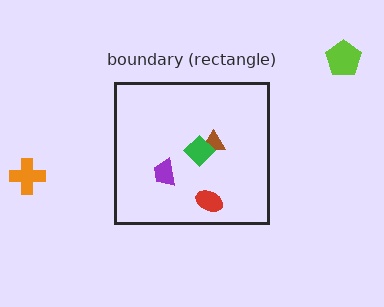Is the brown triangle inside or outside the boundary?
Inside.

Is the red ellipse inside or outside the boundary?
Inside.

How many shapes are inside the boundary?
4 inside, 2 outside.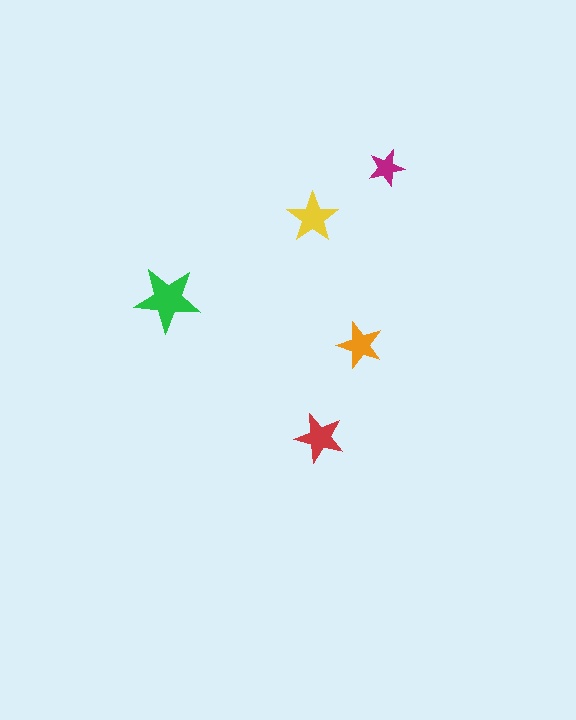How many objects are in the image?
There are 5 objects in the image.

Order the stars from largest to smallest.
the green one, the yellow one, the red one, the orange one, the magenta one.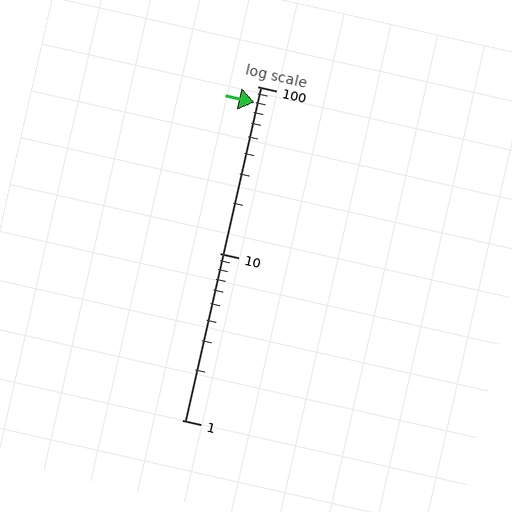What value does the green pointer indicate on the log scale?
The pointer indicates approximately 80.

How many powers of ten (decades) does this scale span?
The scale spans 2 decades, from 1 to 100.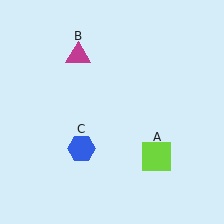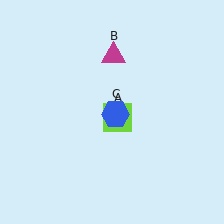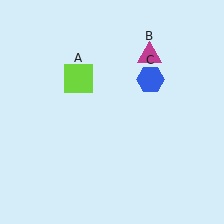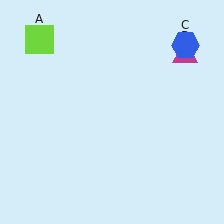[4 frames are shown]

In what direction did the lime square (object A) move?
The lime square (object A) moved up and to the left.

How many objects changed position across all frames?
3 objects changed position: lime square (object A), magenta triangle (object B), blue hexagon (object C).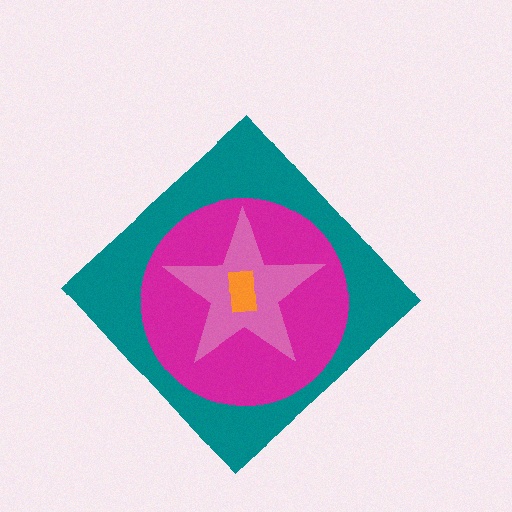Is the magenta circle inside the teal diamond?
Yes.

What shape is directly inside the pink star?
The orange rectangle.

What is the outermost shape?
The teal diamond.